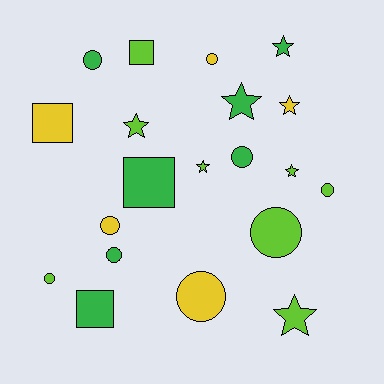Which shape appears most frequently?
Circle, with 9 objects.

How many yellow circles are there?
There are 3 yellow circles.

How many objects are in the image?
There are 20 objects.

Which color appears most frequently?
Lime, with 8 objects.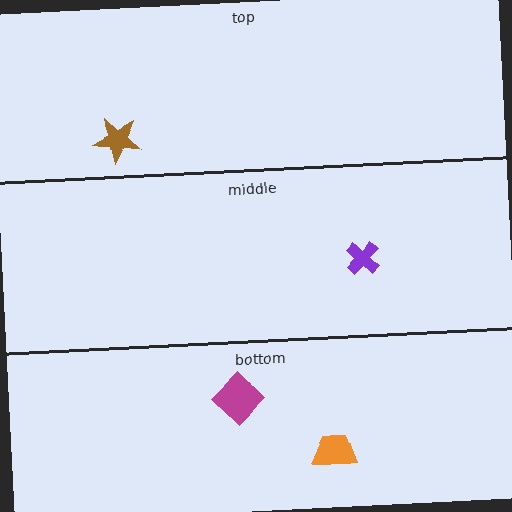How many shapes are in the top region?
1.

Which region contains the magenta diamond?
The bottom region.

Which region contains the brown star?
The top region.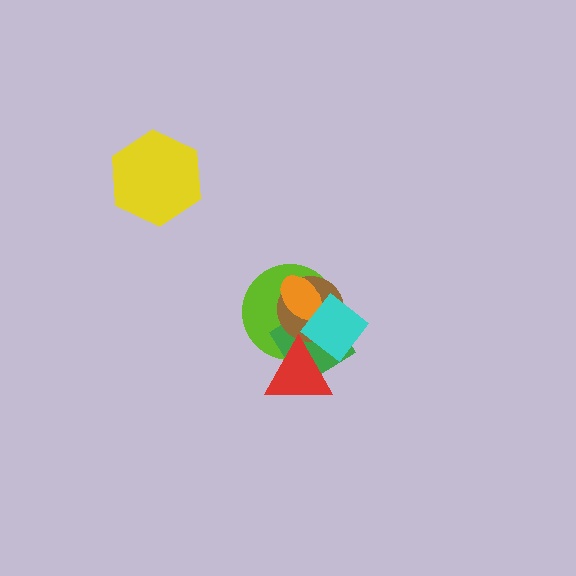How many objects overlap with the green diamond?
5 objects overlap with the green diamond.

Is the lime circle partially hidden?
Yes, it is partially covered by another shape.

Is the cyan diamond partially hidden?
Yes, it is partially covered by another shape.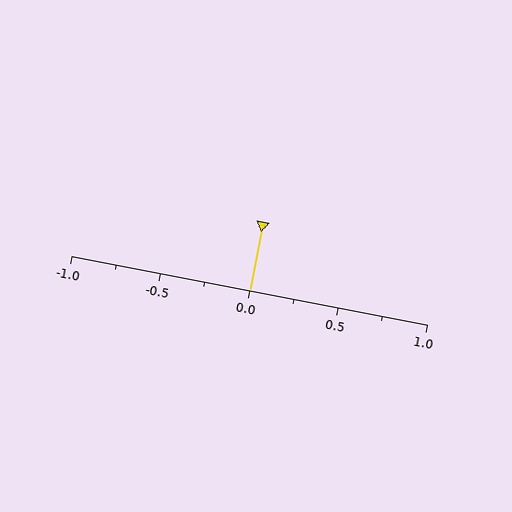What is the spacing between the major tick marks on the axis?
The major ticks are spaced 0.5 apart.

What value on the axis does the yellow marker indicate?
The marker indicates approximately 0.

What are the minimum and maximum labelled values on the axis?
The axis runs from -1.0 to 1.0.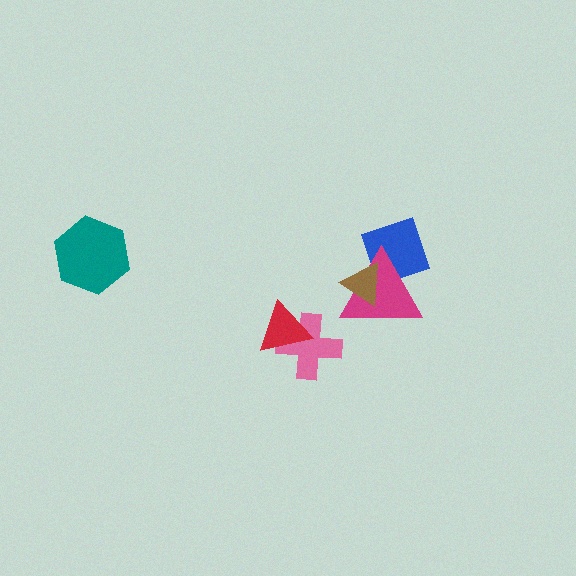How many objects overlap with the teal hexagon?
0 objects overlap with the teal hexagon.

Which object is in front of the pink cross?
The red triangle is in front of the pink cross.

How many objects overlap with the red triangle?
1 object overlaps with the red triangle.